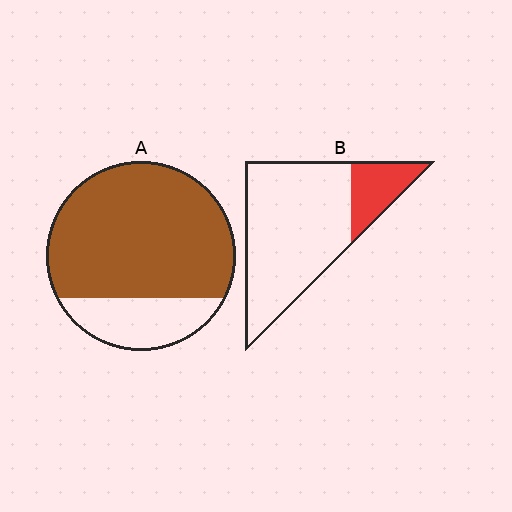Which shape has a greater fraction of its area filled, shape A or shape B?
Shape A.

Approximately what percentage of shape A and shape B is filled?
A is approximately 75% and B is approximately 20%.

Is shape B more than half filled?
No.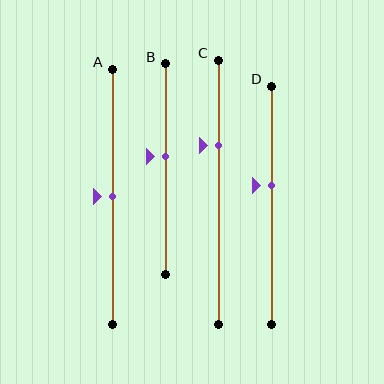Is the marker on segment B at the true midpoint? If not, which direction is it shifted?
No, the marker on segment B is shifted upward by about 6% of the segment length.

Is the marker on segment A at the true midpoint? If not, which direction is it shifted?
Yes, the marker on segment A is at the true midpoint.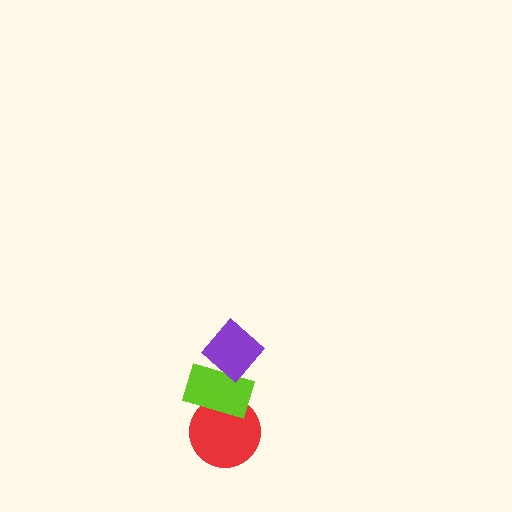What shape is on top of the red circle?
The lime rectangle is on top of the red circle.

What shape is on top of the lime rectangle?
The purple diamond is on top of the lime rectangle.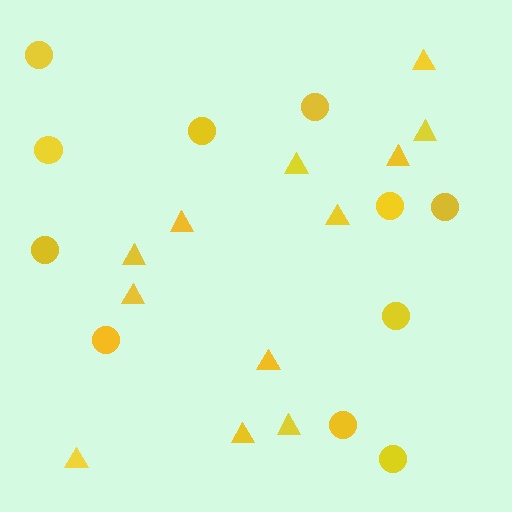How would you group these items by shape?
There are 2 groups: one group of triangles (12) and one group of circles (11).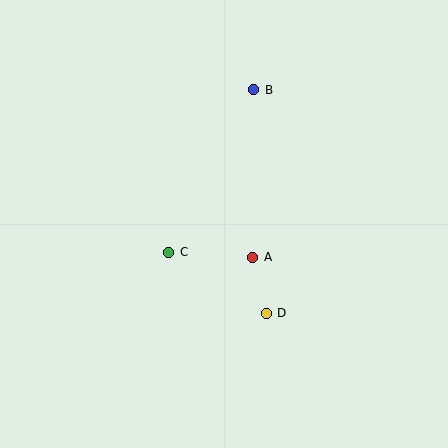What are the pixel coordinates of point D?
Point D is at (266, 313).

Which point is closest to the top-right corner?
Point B is closest to the top-right corner.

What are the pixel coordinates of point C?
Point C is at (169, 252).